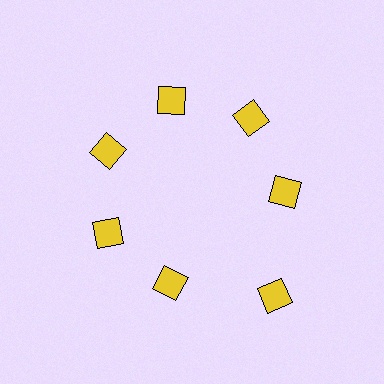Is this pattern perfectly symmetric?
No. The 7 yellow diamonds are arranged in a ring, but one element near the 5 o'clock position is pushed outward from the center, breaking the 7-fold rotational symmetry.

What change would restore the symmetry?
The symmetry would be restored by moving it inward, back onto the ring so that all 7 diamonds sit at equal angles and equal distance from the center.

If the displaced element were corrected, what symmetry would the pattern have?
It would have 7-fold rotational symmetry — the pattern would map onto itself every 51 degrees.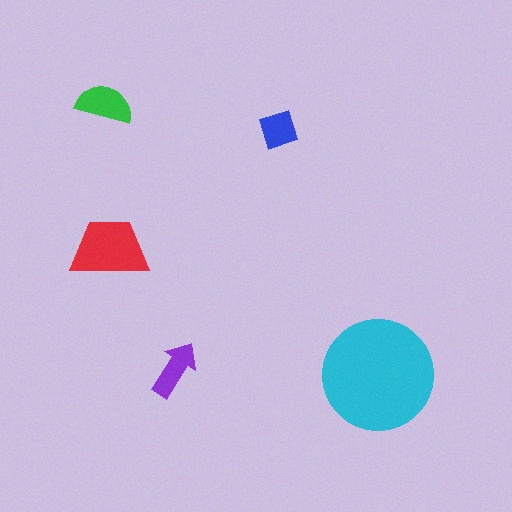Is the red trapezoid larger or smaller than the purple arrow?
Larger.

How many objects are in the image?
There are 5 objects in the image.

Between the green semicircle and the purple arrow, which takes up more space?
The green semicircle.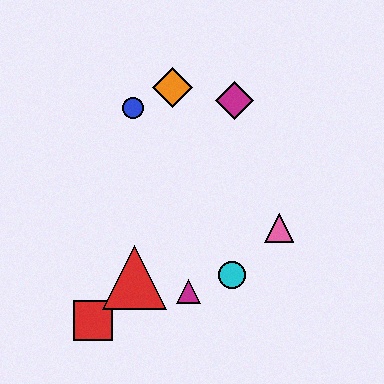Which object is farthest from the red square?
The magenta diamond is farthest from the red square.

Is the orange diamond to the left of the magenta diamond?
Yes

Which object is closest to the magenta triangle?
The cyan circle is closest to the magenta triangle.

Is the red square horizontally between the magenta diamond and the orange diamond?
No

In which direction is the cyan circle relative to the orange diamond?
The cyan circle is below the orange diamond.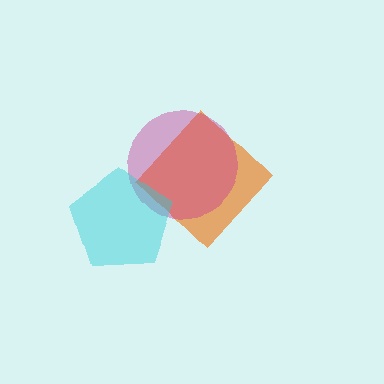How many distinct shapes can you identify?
There are 3 distinct shapes: an orange diamond, a magenta circle, a cyan pentagon.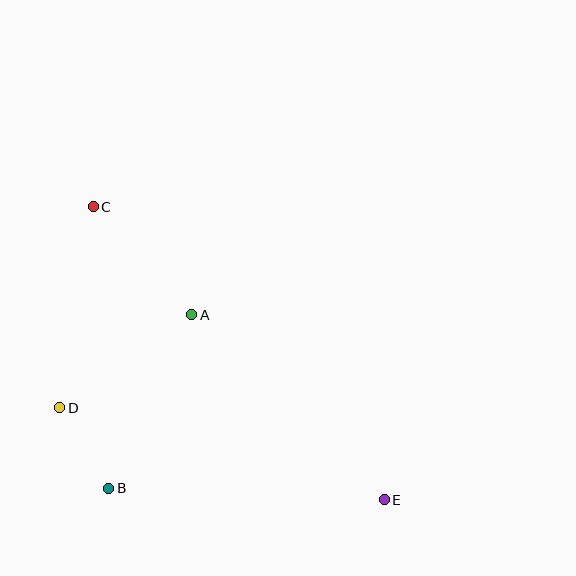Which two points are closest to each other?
Points B and D are closest to each other.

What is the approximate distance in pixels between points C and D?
The distance between C and D is approximately 204 pixels.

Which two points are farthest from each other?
Points C and E are farthest from each other.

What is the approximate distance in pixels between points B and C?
The distance between B and C is approximately 282 pixels.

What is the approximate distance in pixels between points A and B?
The distance between A and B is approximately 193 pixels.